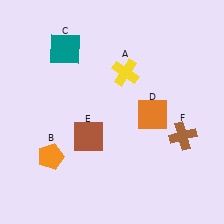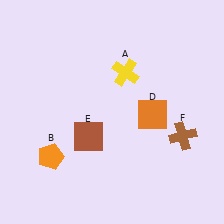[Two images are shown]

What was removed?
The teal square (C) was removed in Image 2.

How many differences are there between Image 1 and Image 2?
There is 1 difference between the two images.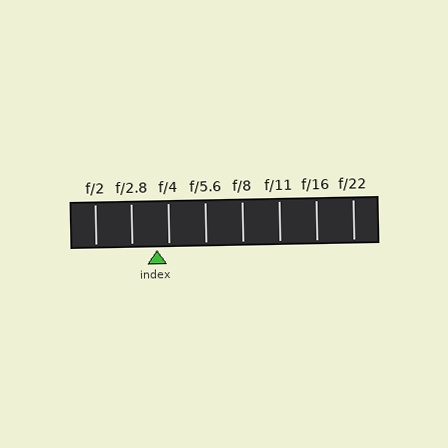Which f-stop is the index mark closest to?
The index mark is closest to f/4.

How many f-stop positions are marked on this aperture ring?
There are 8 f-stop positions marked.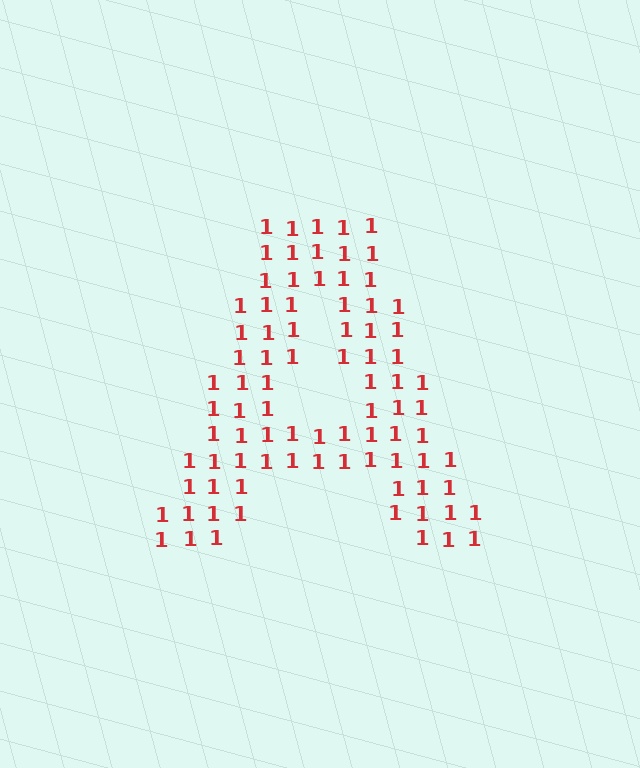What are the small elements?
The small elements are digit 1's.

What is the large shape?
The large shape is the letter A.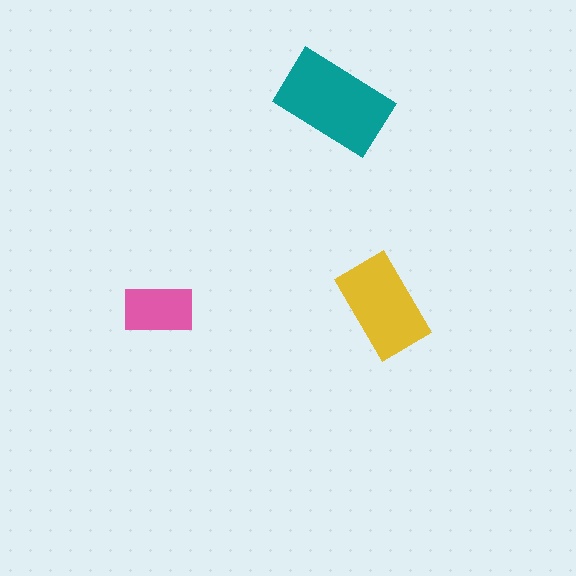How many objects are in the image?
There are 3 objects in the image.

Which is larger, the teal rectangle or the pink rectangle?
The teal one.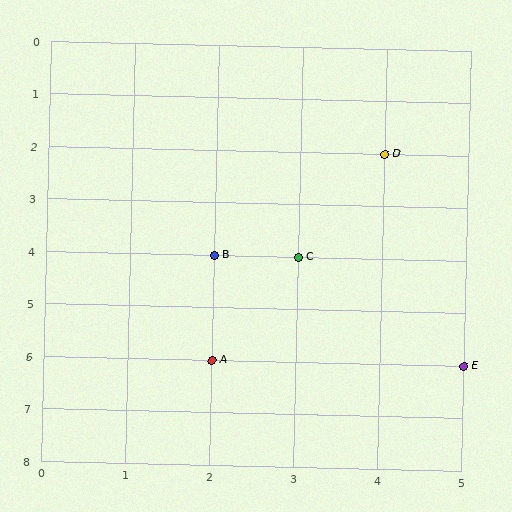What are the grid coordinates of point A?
Point A is at grid coordinates (2, 6).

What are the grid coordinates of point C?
Point C is at grid coordinates (3, 4).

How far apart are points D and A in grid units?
Points D and A are 2 columns and 4 rows apart (about 4.5 grid units diagonally).